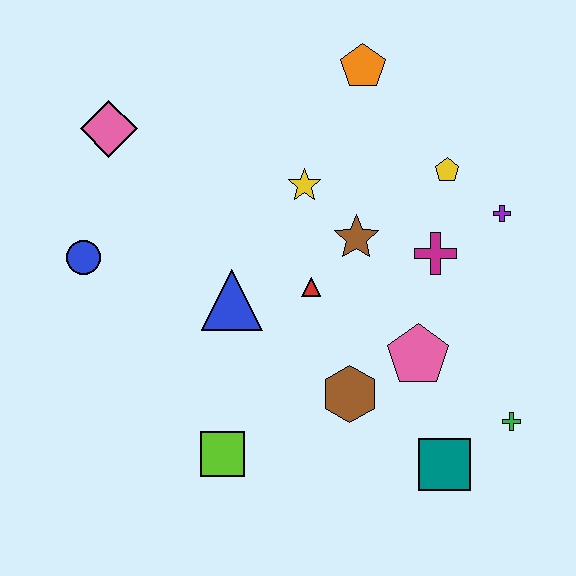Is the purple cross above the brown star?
Yes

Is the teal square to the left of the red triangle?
No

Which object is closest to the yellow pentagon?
The purple cross is closest to the yellow pentagon.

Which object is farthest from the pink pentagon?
The pink diamond is farthest from the pink pentagon.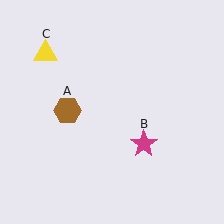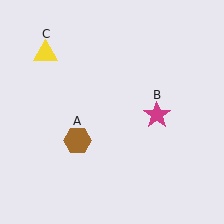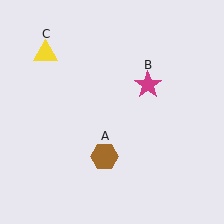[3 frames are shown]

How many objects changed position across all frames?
2 objects changed position: brown hexagon (object A), magenta star (object B).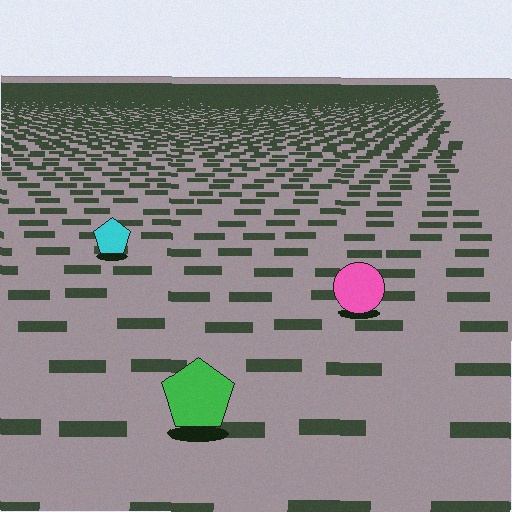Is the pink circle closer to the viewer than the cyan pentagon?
Yes. The pink circle is closer — you can tell from the texture gradient: the ground texture is coarser near it.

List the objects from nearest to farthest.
From nearest to farthest: the green pentagon, the pink circle, the cyan pentagon.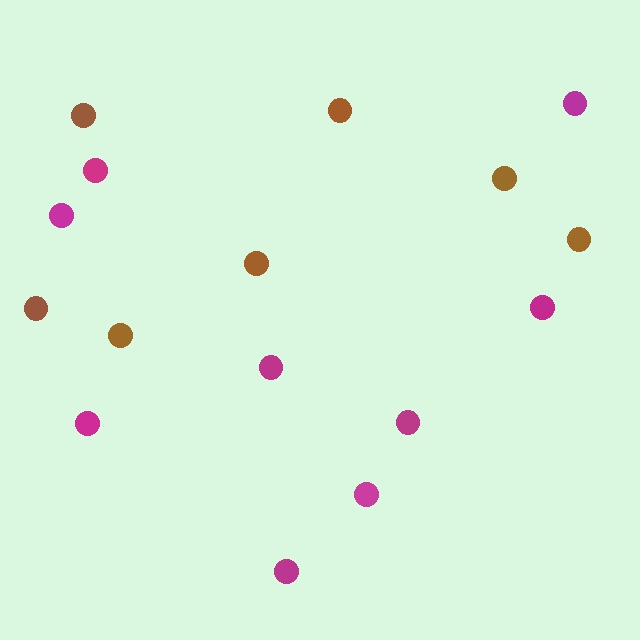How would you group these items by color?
There are 2 groups: one group of brown circles (7) and one group of magenta circles (9).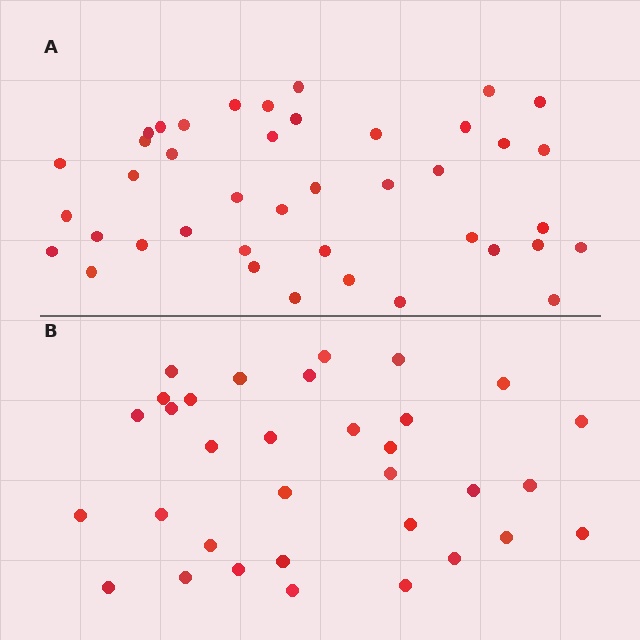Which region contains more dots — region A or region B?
Region A (the top region) has more dots.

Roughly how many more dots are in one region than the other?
Region A has roughly 8 or so more dots than region B.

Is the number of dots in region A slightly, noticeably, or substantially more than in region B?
Region A has only slightly more — the two regions are fairly close. The ratio is roughly 1.2 to 1.